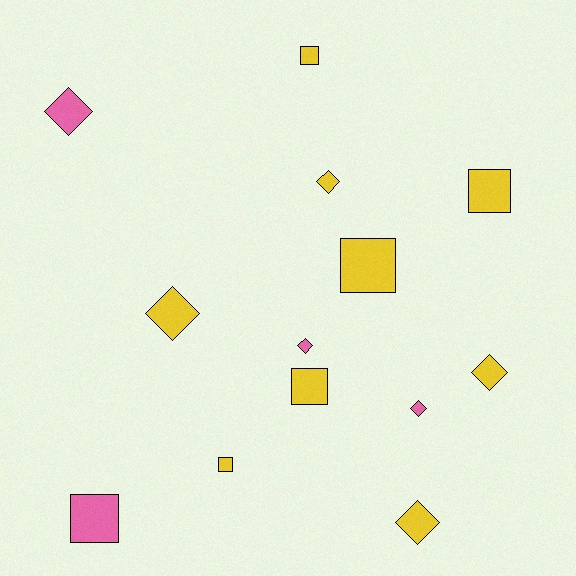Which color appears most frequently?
Yellow, with 9 objects.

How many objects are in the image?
There are 13 objects.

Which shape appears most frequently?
Diamond, with 7 objects.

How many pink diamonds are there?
There are 3 pink diamonds.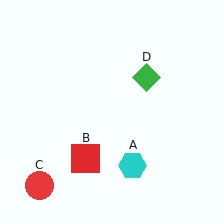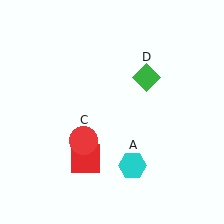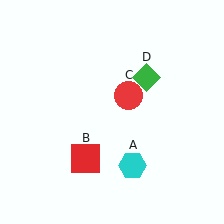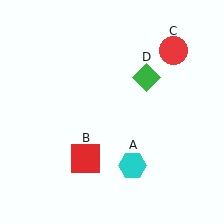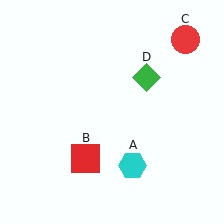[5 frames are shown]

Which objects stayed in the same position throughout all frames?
Cyan hexagon (object A) and red square (object B) and green diamond (object D) remained stationary.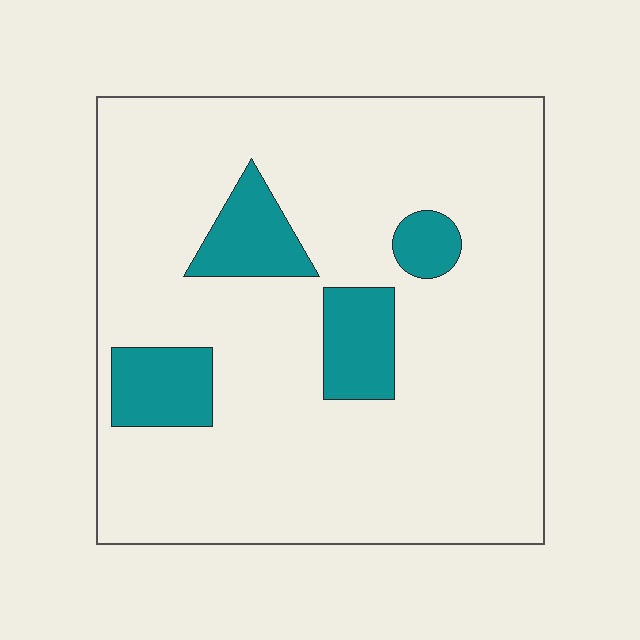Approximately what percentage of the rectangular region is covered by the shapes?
Approximately 15%.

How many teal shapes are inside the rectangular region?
4.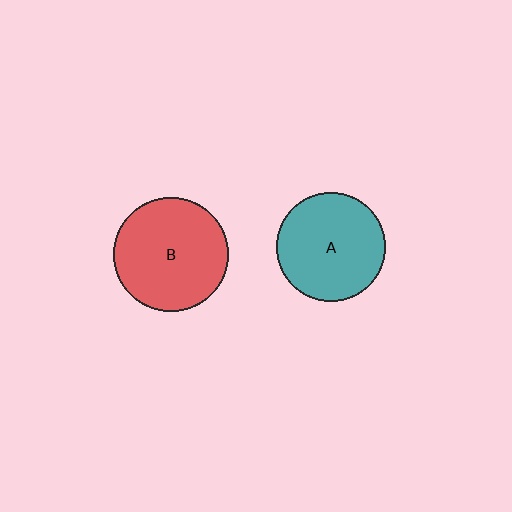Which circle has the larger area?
Circle B (red).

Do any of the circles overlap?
No, none of the circles overlap.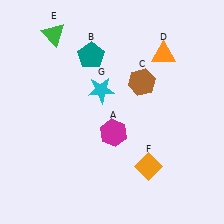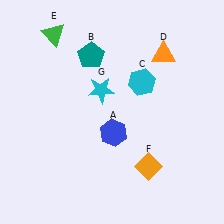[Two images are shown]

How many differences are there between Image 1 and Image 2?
There are 2 differences between the two images.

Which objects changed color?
A changed from magenta to blue. C changed from brown to cyan.